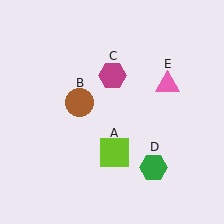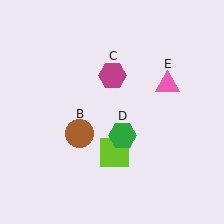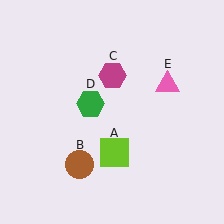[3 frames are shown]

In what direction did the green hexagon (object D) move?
The green hexagon (object D) moved up and to the left.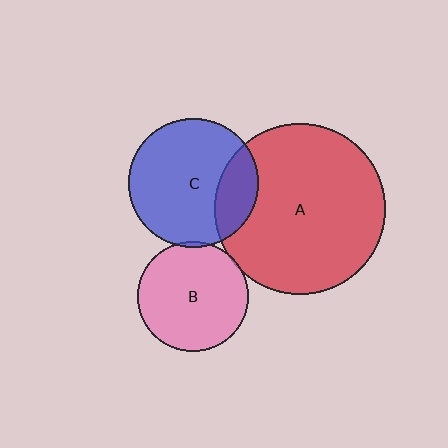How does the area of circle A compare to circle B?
Approximately 2.4 times.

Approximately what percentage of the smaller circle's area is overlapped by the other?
Approximately 5%.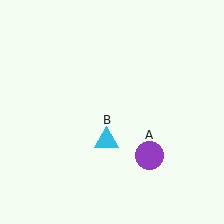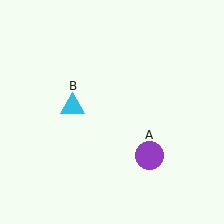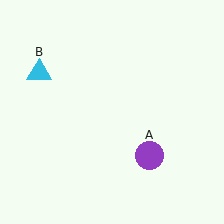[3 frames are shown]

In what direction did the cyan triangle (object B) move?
The cyan triangle (object B) moved up and to the left.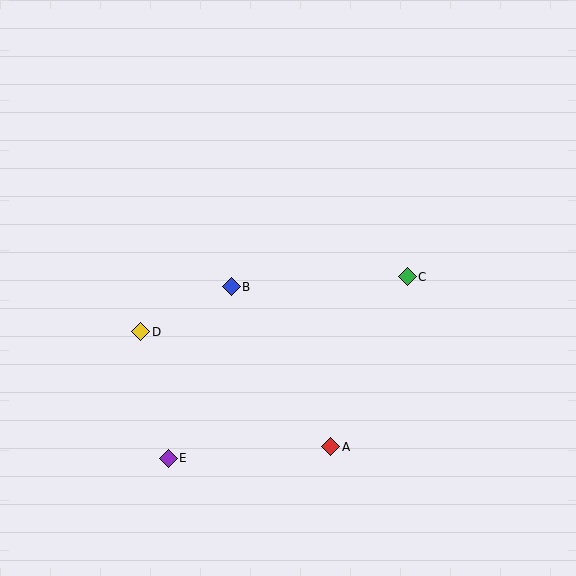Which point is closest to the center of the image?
Point B at (231, 287) is closest to the center.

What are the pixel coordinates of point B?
Point B is at (231, 287).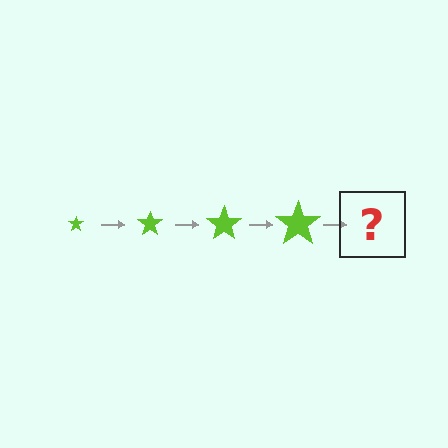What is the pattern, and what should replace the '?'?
The pattern is that the star gets progressively larger each step. The '?' should be a lime star, larger than the previous one.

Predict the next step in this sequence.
The next step is a lime star, larger than the previous one.